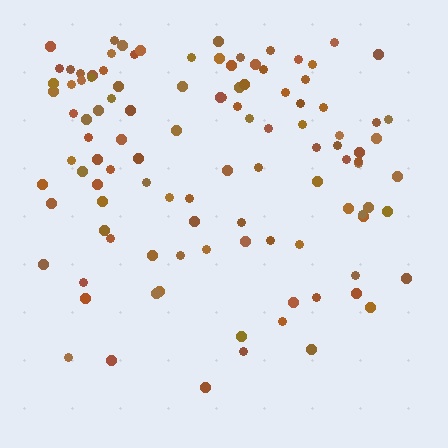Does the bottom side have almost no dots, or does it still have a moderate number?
Still a moderate number, just noticeably fewer than the top.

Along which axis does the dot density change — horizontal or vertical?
Vertical.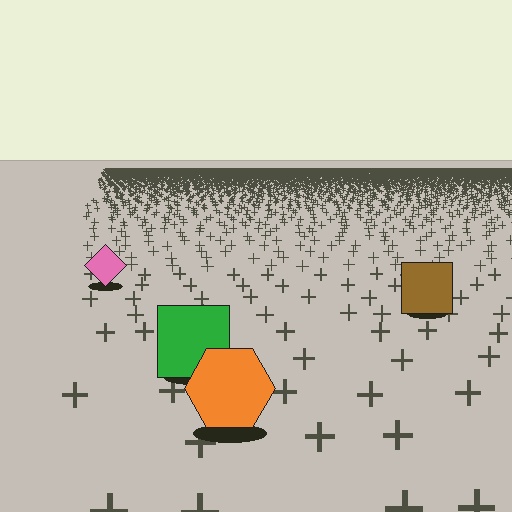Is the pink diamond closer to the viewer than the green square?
No. The green square is closer — you can tell from the texture gradient: the ground texture is coarser near it.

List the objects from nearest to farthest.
From nearest to farthest: the orange hexagon, the green square, the brown square, the pink diamond.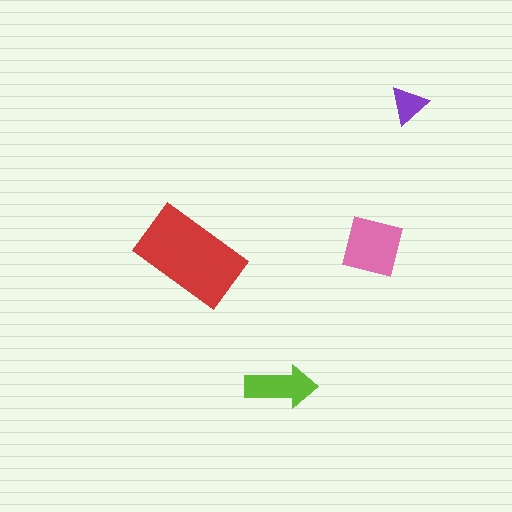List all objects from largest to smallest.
The red rectangle, the pink square, the lime arrow, the purple triangle.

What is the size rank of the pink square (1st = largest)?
2nd.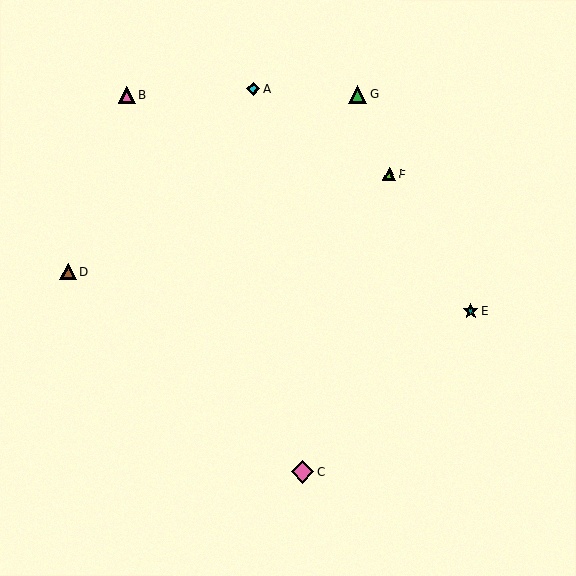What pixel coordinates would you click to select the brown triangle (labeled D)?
Click at (68, 272) to select the brown triangle D.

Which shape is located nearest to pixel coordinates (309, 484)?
The pink diamond (labeled C) at (303, 472) is nearest to that location.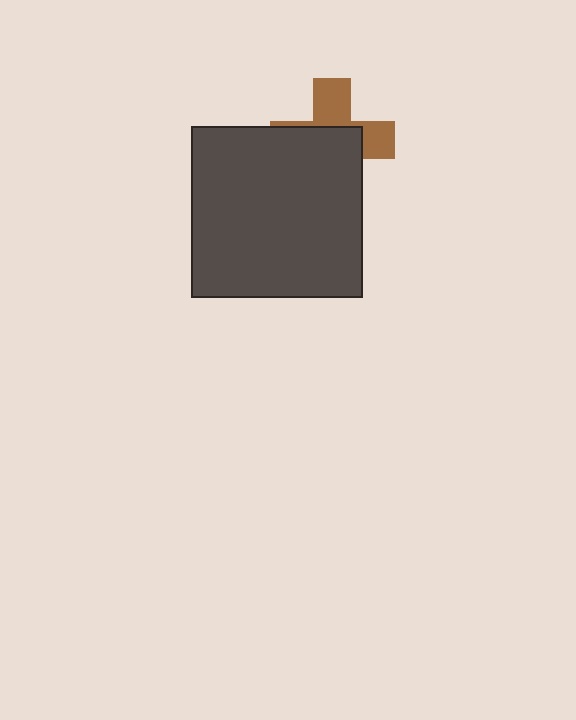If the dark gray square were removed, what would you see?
You would see the complete brown cross.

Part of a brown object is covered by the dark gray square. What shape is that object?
It is a cross.